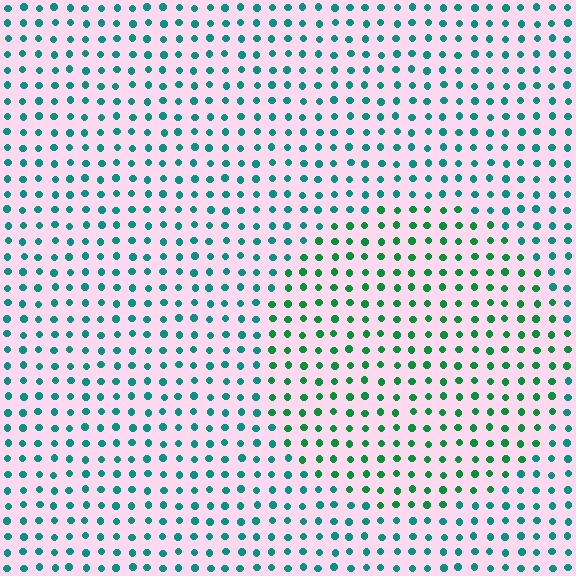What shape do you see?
I see a circle.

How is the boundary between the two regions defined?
The boundary is defined purely by a slight shift in hue (about 31 degrees). Spacing, size, and orientation are identical on both sides.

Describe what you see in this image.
The image is filled with small teal elements in a uniform arrangement. A circle-shaped region is visible where the elements are tinted to a slightly different hue, forming a subtle color boundary.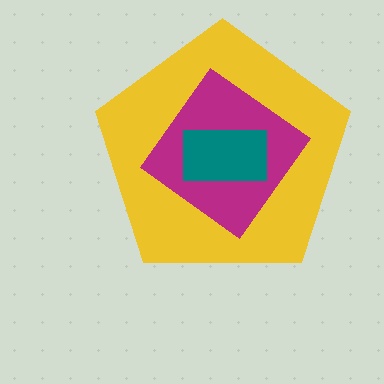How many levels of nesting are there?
3.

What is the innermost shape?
The teal rectangle.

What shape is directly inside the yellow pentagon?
The magenta diamond.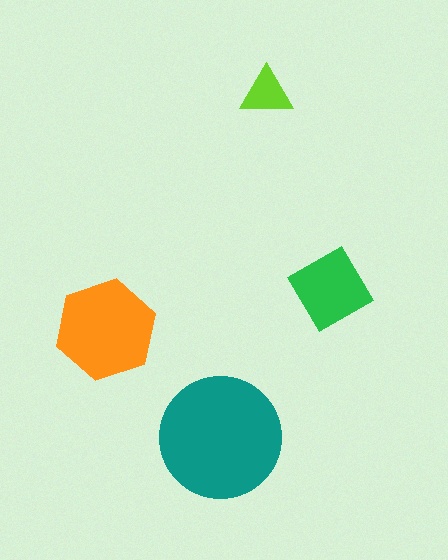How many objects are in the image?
There are 4 objects in the image.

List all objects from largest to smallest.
The teal circle, the orange hexagon, the green diamond, the lime triangle.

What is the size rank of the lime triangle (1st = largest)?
4th.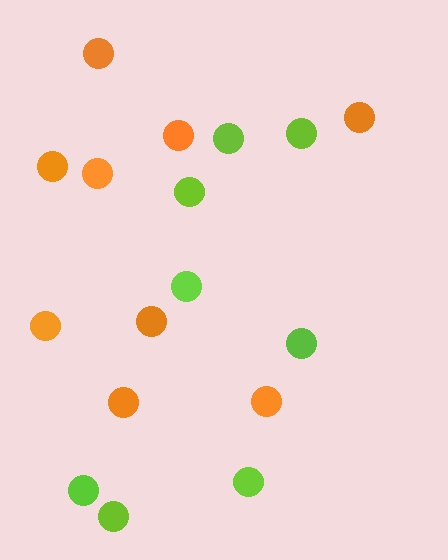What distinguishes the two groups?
There are 2 groups: one group of lime circles (8) and one group of orange circles (9).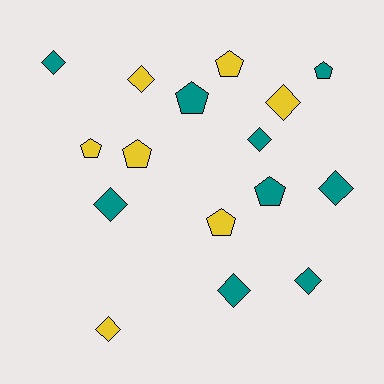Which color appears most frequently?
Teal, with 9 objects.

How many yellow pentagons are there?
There are 4 yellow pentagons.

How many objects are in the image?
There are 16 objects.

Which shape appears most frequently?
Diamond, with 9 objects.